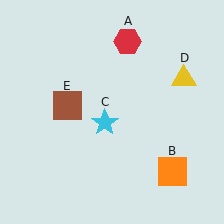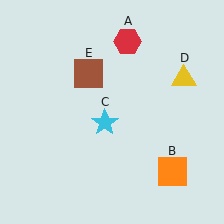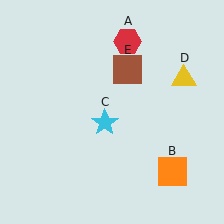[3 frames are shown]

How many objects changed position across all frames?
1 object changed position: brown square (object E).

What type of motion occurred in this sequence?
The brown square (object E) rotated clockwise around the center of the scene.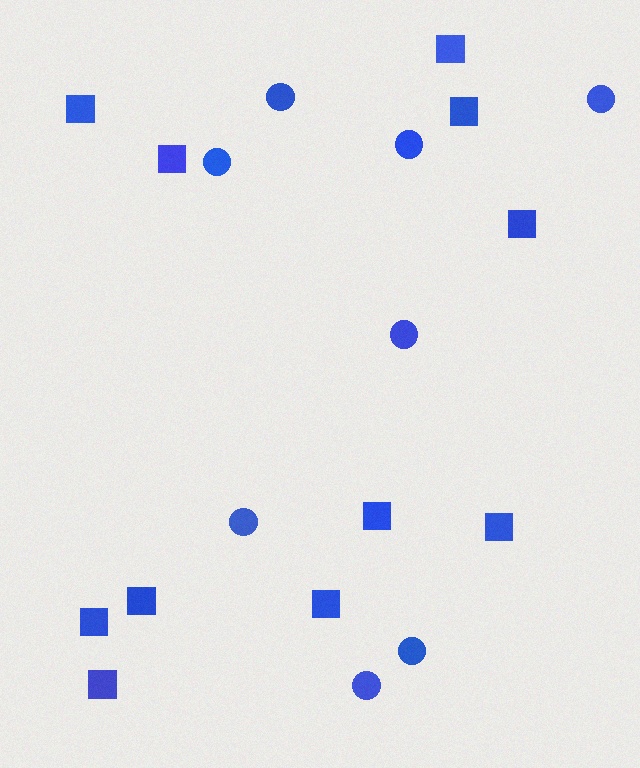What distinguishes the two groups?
There are 2 groups: one group of circles (8) and one group of squares (11).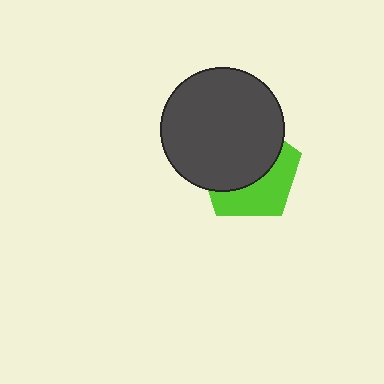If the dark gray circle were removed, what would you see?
You would see the complete lime pentagon.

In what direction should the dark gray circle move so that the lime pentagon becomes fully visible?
The dark gray circle should move toward the upper-left. That is the shortest direction to clear the overlap and leave the lime pentagon fully visible.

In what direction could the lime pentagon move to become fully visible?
The lime pentagon could move toward the lower-right. That would shift it out from behind the dark gray circle entirely.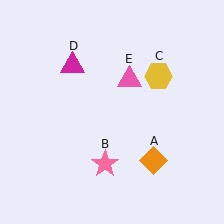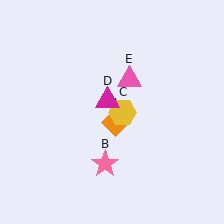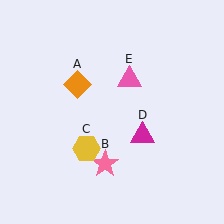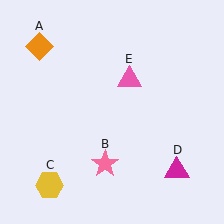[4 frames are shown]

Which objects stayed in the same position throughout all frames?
Pink star (object B) and pink triangle (object E) remained stationary.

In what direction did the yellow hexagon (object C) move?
The yellow hexagon (object C) moved down and to the left.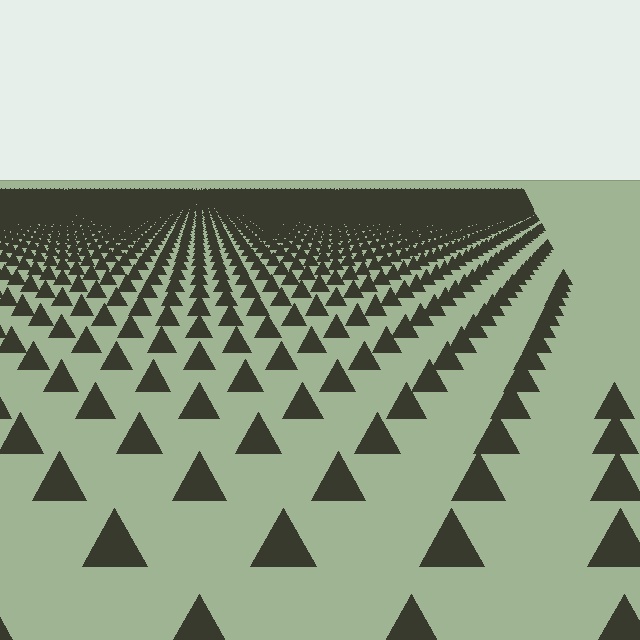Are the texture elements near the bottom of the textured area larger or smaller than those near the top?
Larger. Near the bottom, elements are closer to the viewer and appear at a bigger on-screen size.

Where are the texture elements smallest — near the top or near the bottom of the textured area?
Near the top.